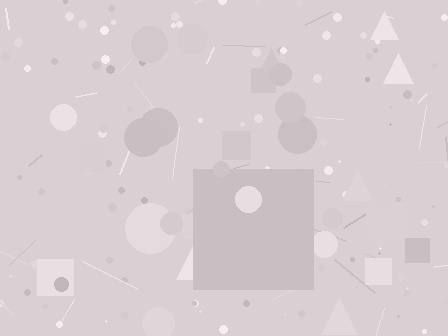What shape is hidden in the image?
A square is hidden in the image.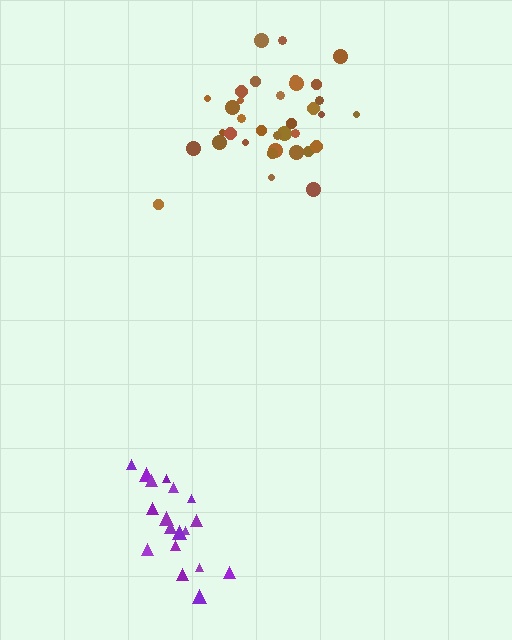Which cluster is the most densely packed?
Brown.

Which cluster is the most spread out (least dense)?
Purple.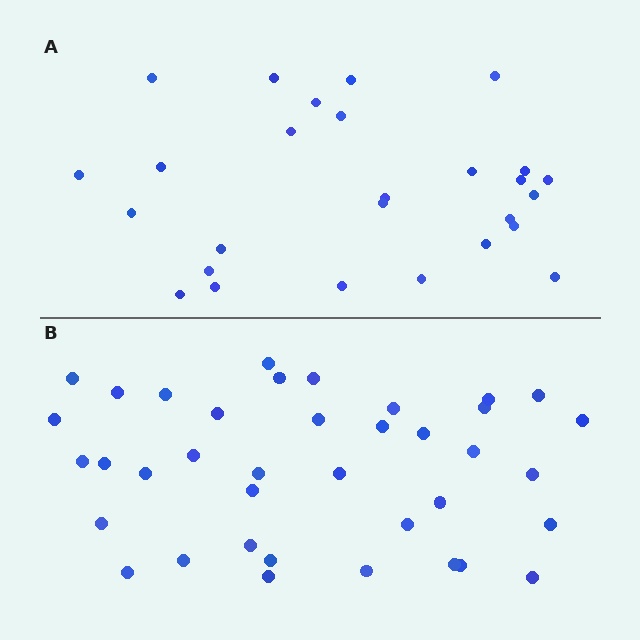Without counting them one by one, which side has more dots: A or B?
Region B (the bottom region) has more dots.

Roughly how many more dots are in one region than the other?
Region B has roughly 12 or so more dots than region A.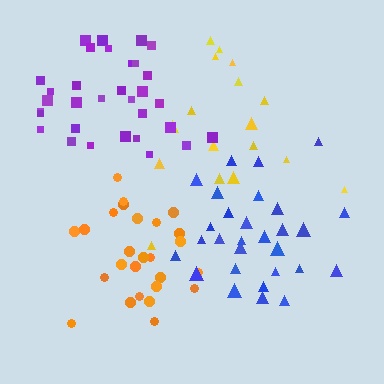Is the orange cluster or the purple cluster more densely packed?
Orange.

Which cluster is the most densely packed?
Orange.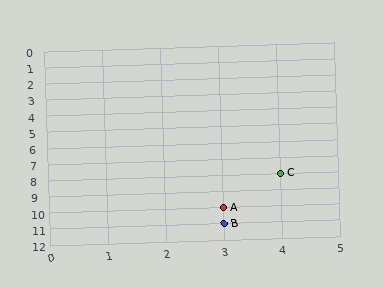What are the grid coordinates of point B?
Point B is at grid coordinates (3, 11).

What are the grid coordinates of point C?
Point C is at grid coordinates (4, 8).